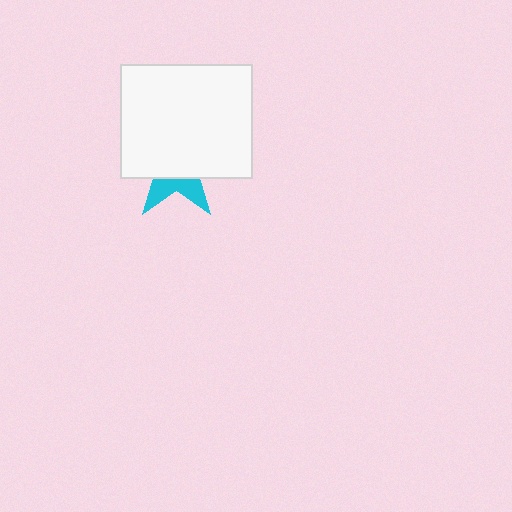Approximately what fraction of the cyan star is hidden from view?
Roughly 69% of the cyan star is hidden behind the white rectangle.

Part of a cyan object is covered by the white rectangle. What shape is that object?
It is a star.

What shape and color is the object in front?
The object in front is a white rectangle.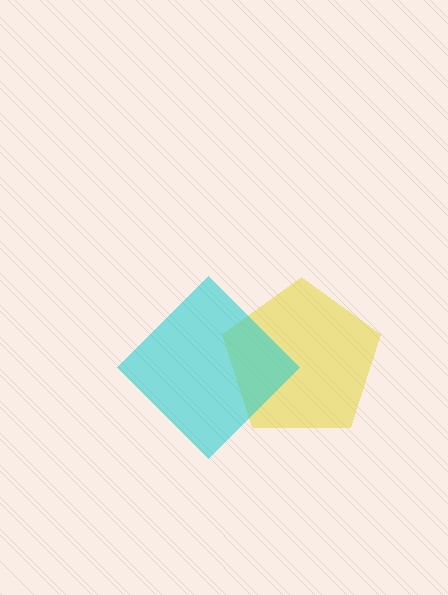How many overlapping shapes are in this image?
There are 2 overlapping shapes in the image.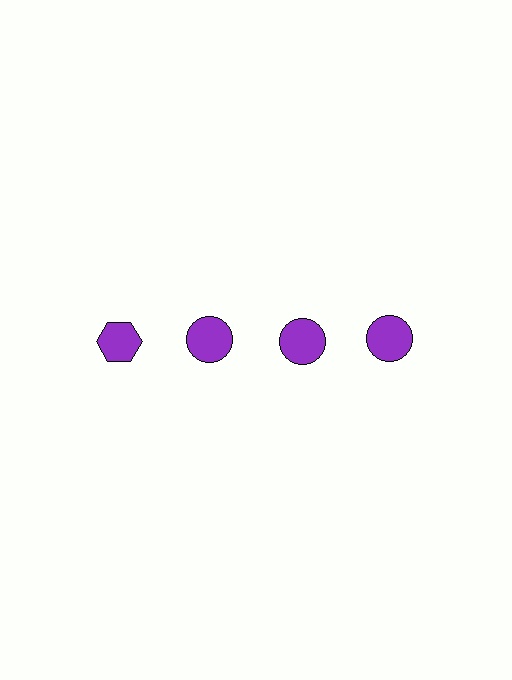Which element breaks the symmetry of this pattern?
The purple hexagon in the top row, leftmost column breaks the symmetry. All other shapes are purple circles.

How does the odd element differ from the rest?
It has a different shape: hexagon instead of circle.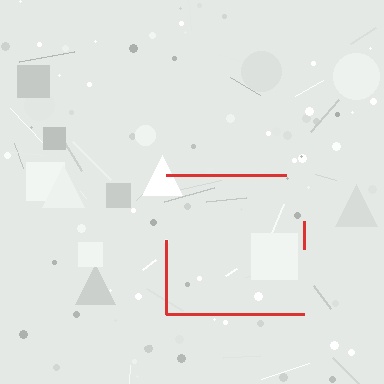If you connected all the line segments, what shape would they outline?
They would outline a square.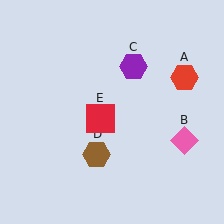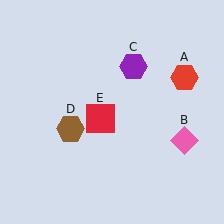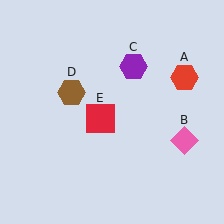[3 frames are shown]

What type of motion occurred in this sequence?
The brown hexagon (object D) rotated clockwise around the center of the scene.